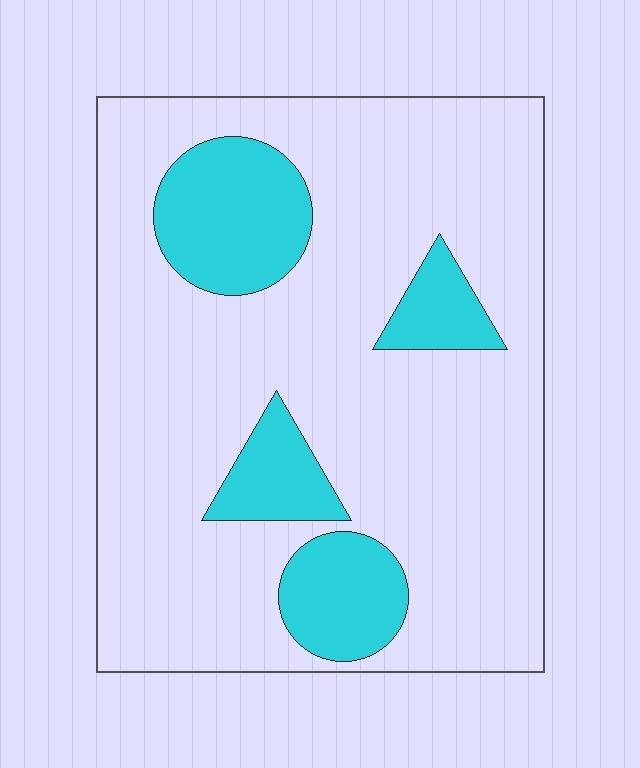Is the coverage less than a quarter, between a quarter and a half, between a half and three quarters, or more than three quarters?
Less than a quarter.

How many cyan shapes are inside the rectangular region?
4.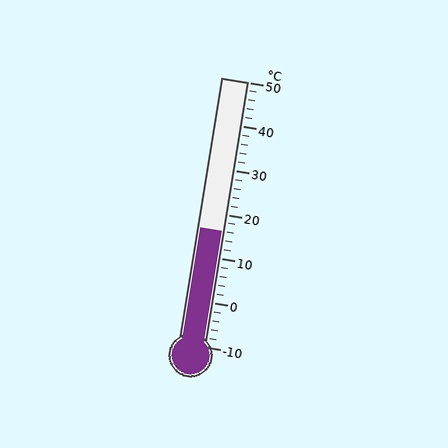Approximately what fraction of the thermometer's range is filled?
The thermometer is filled to approximately 45% of its range.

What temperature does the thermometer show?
The thermometer shows approximately 16°C.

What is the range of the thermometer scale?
The thermometer scale ranges from -10°C to 50°C.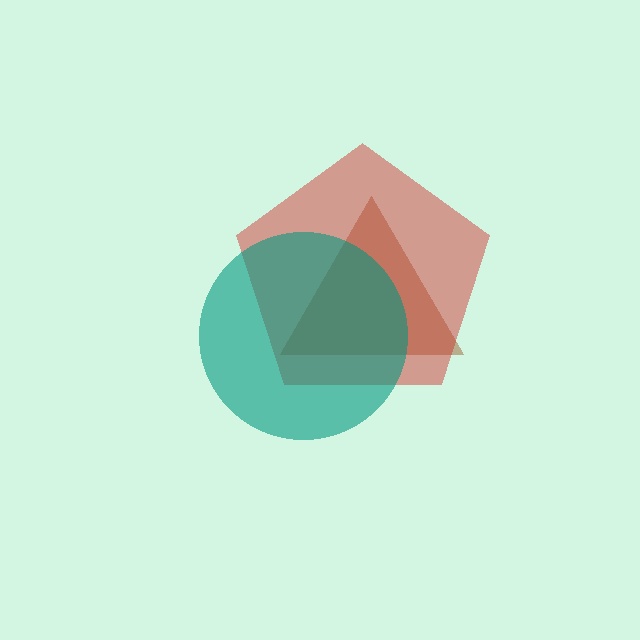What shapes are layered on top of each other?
The layered shapes are: a brown triangle, a red pentagon, a teal circle.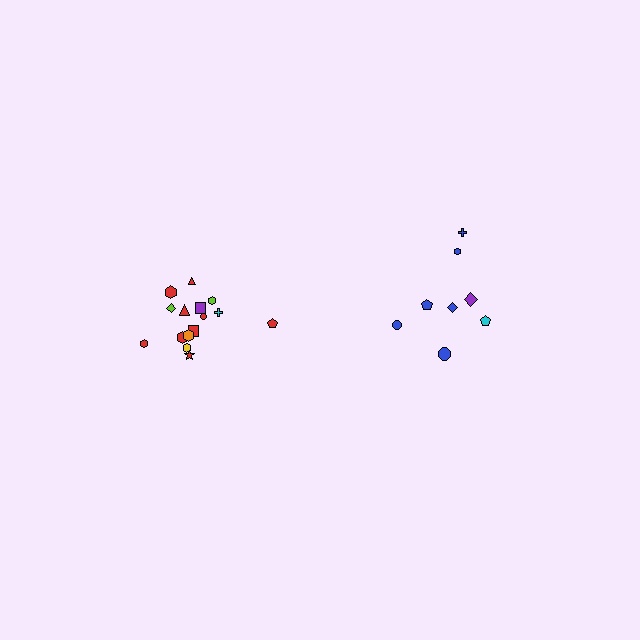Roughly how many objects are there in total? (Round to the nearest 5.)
Roughly 25 objects in total.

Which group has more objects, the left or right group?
The left group.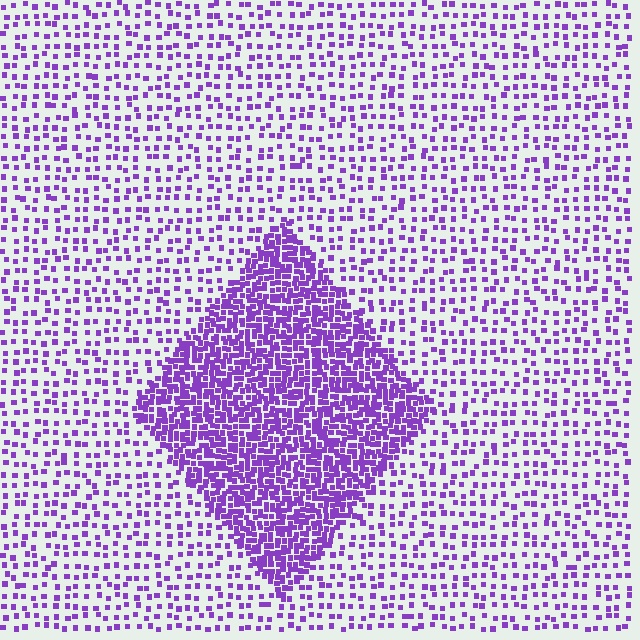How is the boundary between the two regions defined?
The boundary is defined by a change in element density (approximately 2.9x ratio). All elements are the same color, size, and shape.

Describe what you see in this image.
The image contains small purple elements arranged at two different densities. A diamond-shaped region is visible where the elements are more densely packed than the surrounding area.